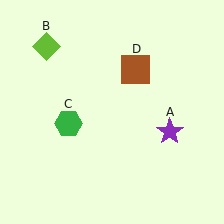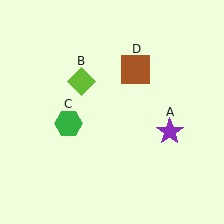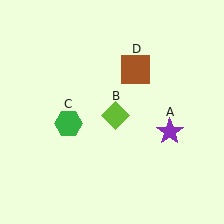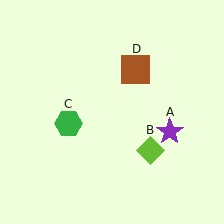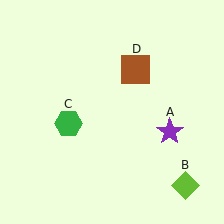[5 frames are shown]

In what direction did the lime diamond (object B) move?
The lime diamond (object B) moved down and to the right.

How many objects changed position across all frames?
1 object changed position: lime diamond (object B).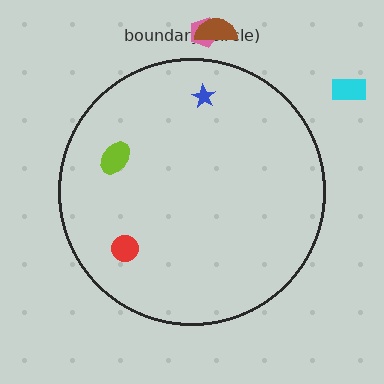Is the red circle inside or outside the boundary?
Inside.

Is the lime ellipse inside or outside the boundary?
Inside.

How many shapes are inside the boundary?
3 inside, 3 outside.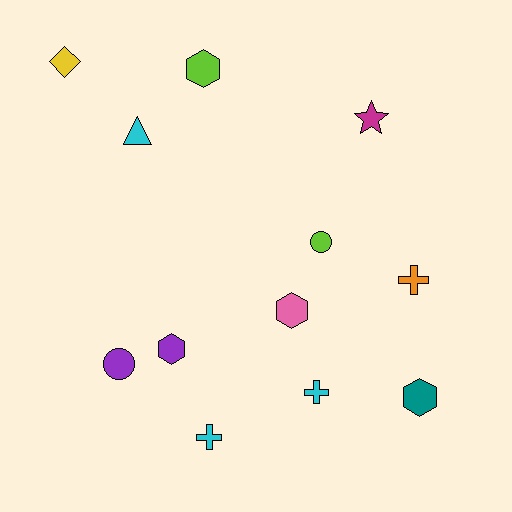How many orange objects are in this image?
There is 1 orange object.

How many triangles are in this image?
There is 1 triangle.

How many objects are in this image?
There are 12 objects.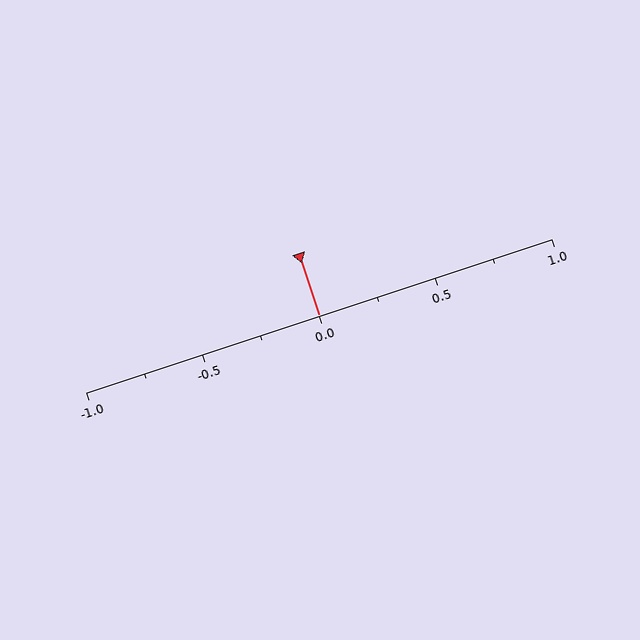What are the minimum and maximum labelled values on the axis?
The axis runs from -1.0 to 1.0.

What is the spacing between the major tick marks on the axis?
The major ticks are spaced 0.5 apart.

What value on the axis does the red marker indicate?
The marker indicates approximately 0.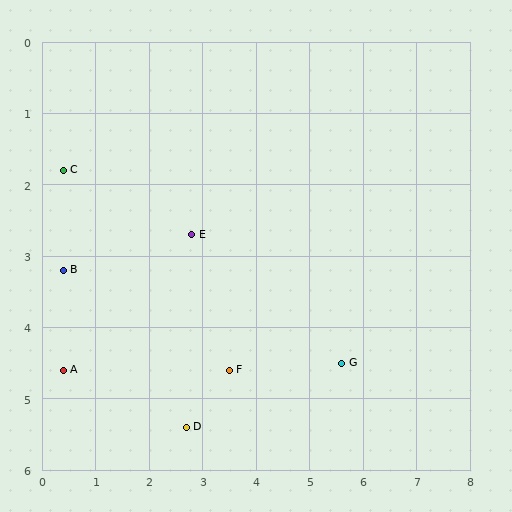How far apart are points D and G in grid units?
Points D and G are about 3.0 grid units apart.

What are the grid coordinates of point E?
Point E is at approximately (2.8, 2.7).